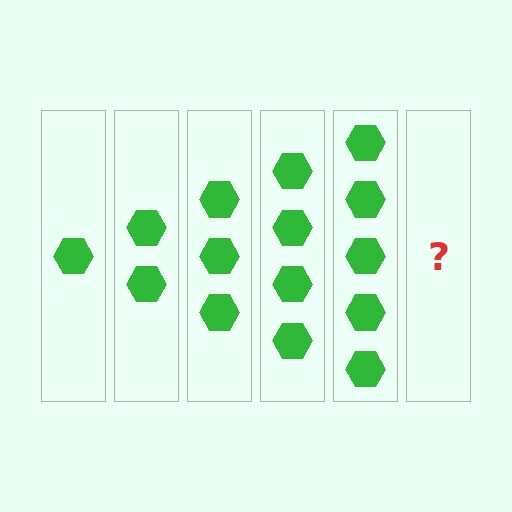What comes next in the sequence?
The next element should be 6 hexagons.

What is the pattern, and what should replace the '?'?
The pattern is that each step adds one more hexagon. The '?' should be 6 hexagons.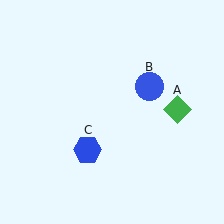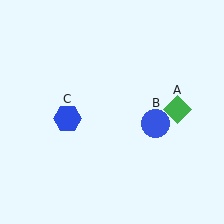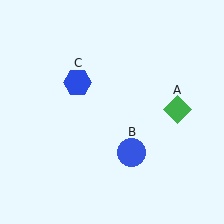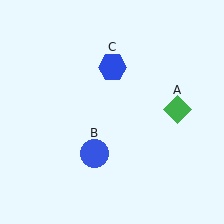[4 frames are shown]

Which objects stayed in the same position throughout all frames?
Green diamond (object A) remained stationary.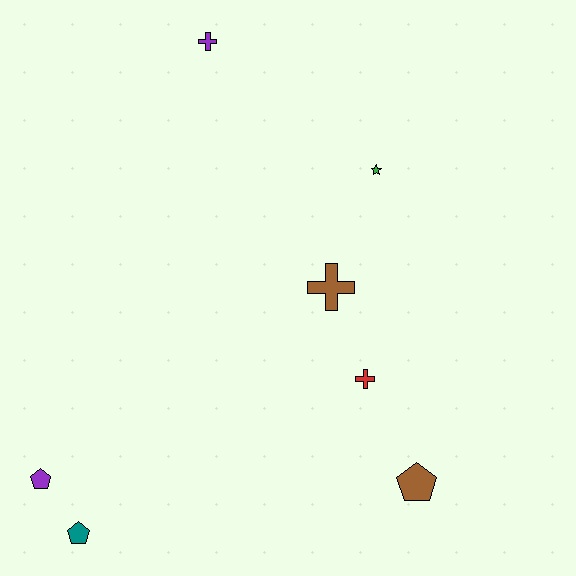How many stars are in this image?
There is 1 star.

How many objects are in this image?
There are 7 objects.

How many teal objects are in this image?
There is 1 teal object.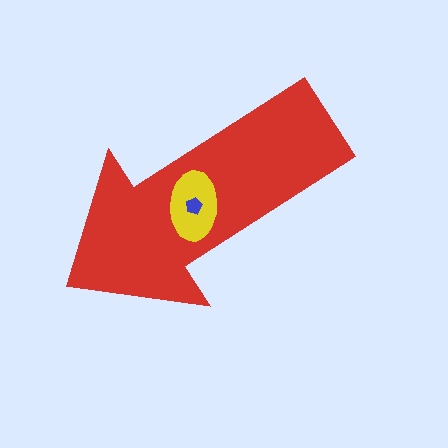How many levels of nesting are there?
3.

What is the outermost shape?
The red arrow.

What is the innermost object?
The blue pentagon.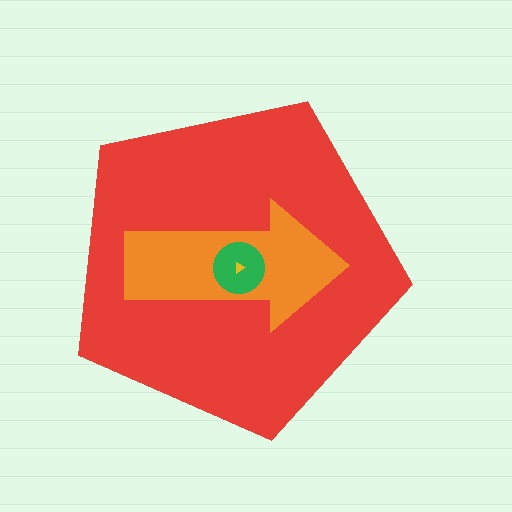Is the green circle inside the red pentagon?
Yes.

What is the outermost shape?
The red pentagon.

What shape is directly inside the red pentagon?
The orange arrow.